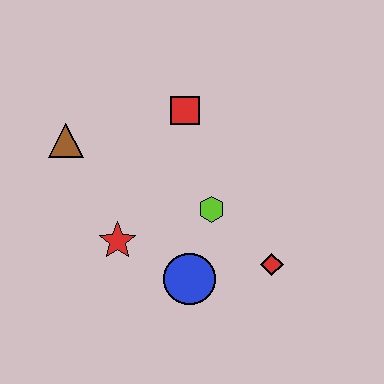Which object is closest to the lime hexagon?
The blue circle is closest to the lime hexagon.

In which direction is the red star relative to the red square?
The red star is below the red square.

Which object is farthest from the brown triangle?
The red diamond is farthest from the brown triangle.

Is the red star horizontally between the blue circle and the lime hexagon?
No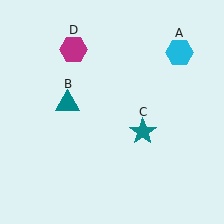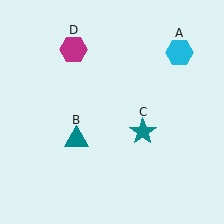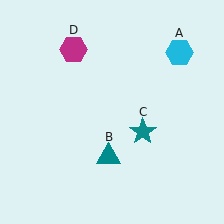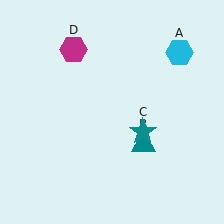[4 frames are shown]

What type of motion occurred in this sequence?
The teal triangle (object B) rotated counterclockwise around the center of the scene.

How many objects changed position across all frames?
1 object changed position: teal triangle (object B).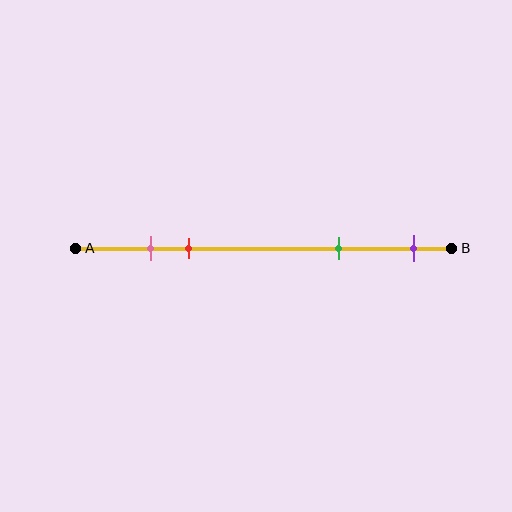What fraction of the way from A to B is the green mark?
The green mark is approximately 70% (0.7) of the way from A to B.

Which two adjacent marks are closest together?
The pink and red marks are the closest adjacent pair.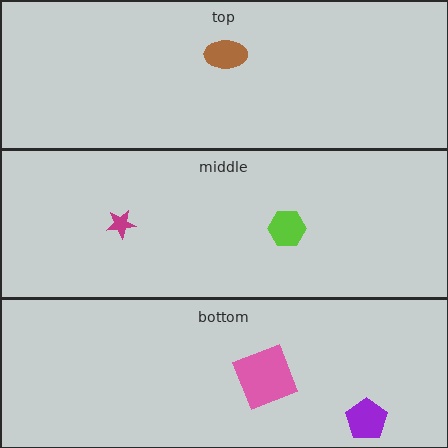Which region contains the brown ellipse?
The top region.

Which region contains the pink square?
The bottom region.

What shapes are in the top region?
The brown ellipse.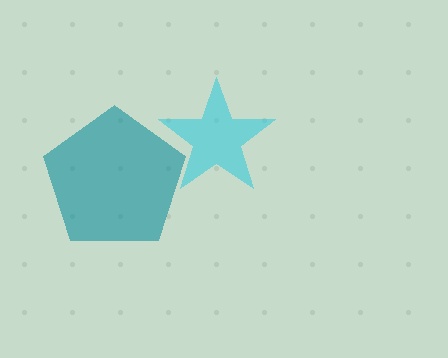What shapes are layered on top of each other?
The layered shapes are: a cyan star, a teal pentagon.